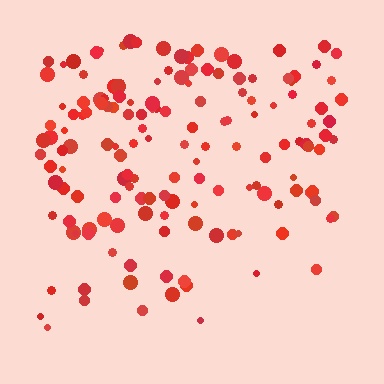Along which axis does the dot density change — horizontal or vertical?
Vertical.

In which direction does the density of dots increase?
From bottom to top, with the top side densest.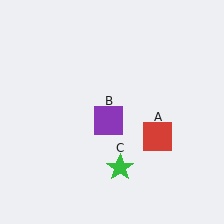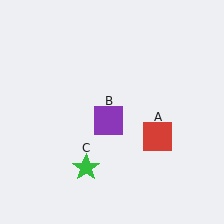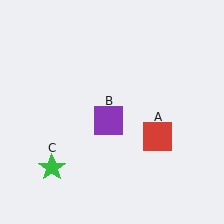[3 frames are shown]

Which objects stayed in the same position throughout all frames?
Red square (object A) and purple square (object B) remained stationary.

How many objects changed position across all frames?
1 object changed position: green star (object C).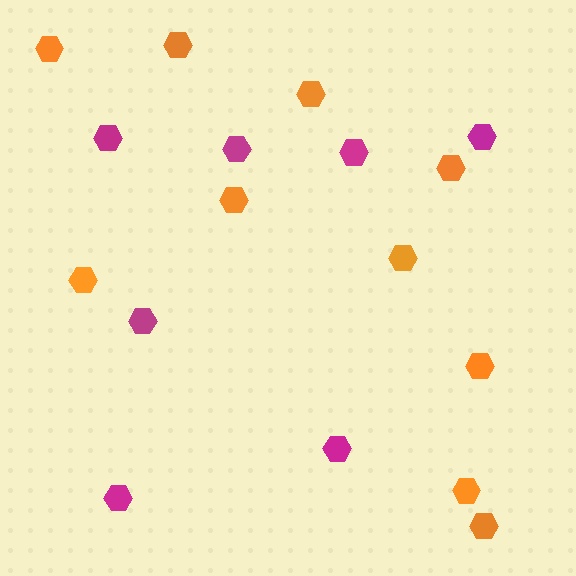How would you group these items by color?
There are 2 groups: one group of magenta hexagons (7) and one group of orange hexagons (10).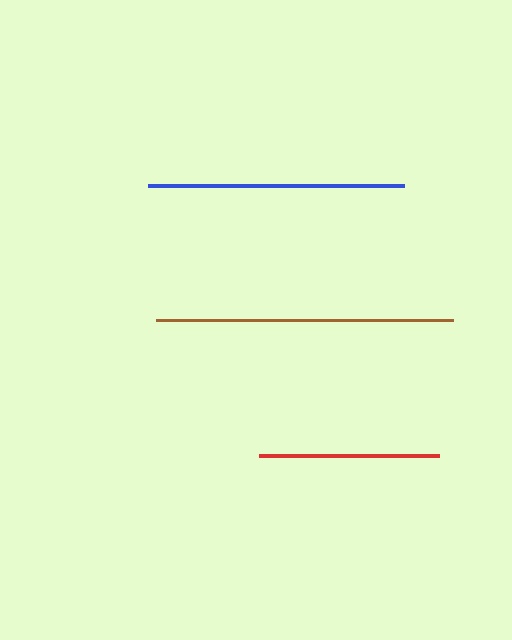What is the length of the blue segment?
The blue segment is approximately 256 pixels long.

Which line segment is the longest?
The brown line is the longest at approximately 297 pixels.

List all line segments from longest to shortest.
From longest to shortest: brown, blue, red.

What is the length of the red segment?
The red segment is approximately 180 pixels long.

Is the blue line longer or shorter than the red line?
The blue line is longer than the red line.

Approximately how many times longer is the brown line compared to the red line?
The brown line is approximately 1.6 times the length of the red line.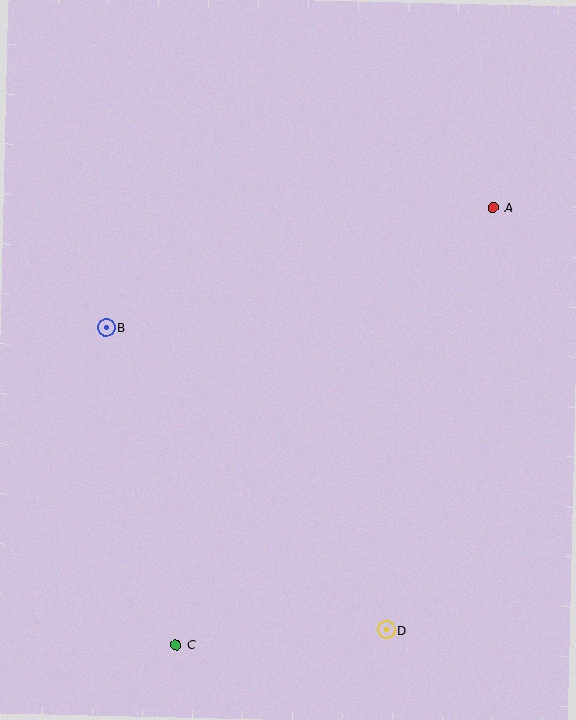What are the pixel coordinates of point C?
Point C is at (176, 645).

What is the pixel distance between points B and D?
The distance between B and D is 412 pixels.